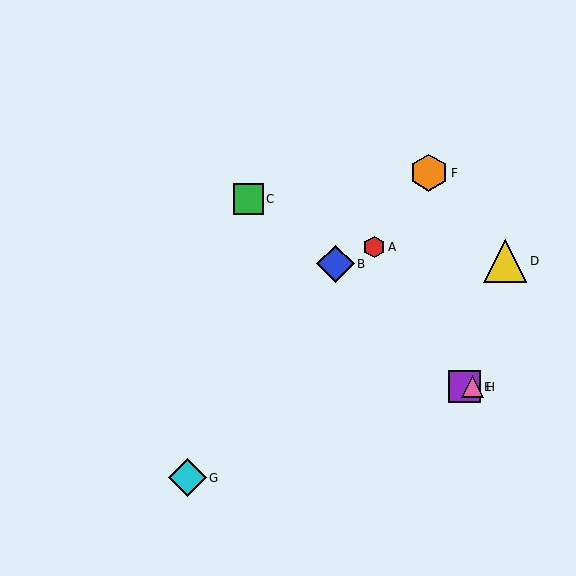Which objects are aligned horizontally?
Objects E, H are aligned horizontally.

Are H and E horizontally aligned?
Yes, both are at y≈387.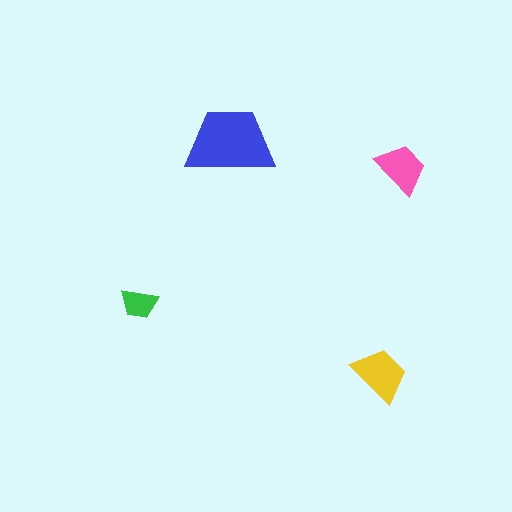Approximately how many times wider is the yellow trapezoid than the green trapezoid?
About 1.5 times wider.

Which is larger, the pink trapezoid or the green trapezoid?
The pink one.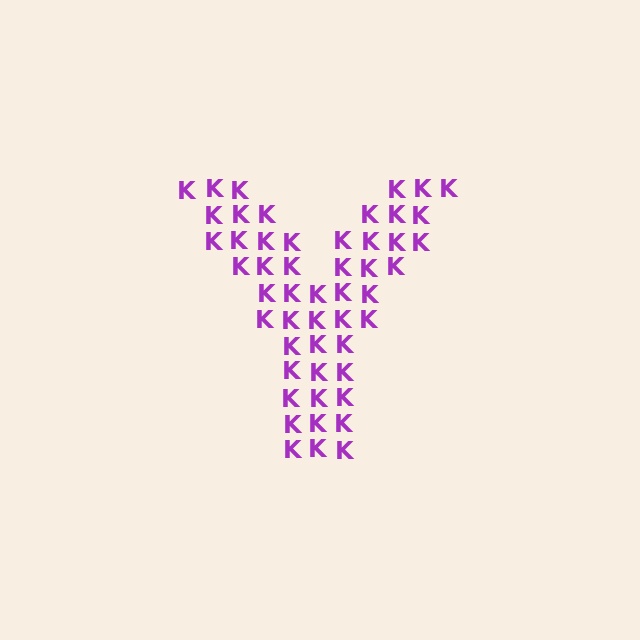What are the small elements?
The small elements are letter K's.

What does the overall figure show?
The overall figure shows the letter Y.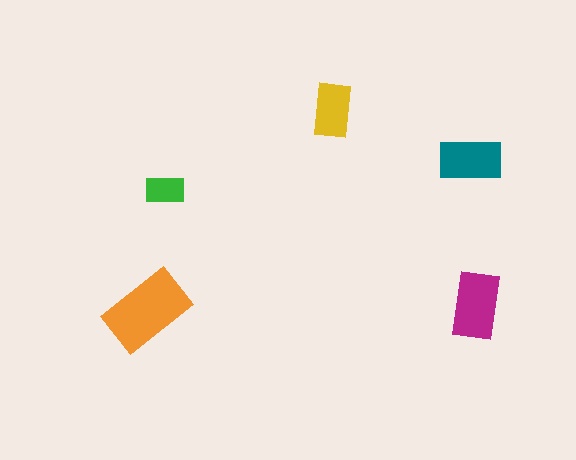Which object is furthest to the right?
The magenta rectangle is rightmost.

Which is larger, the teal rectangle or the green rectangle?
The teal one.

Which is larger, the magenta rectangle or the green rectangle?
The magenta one.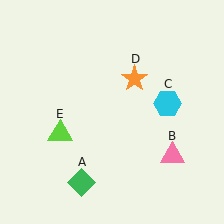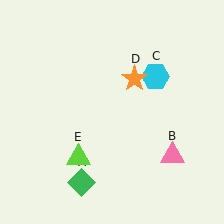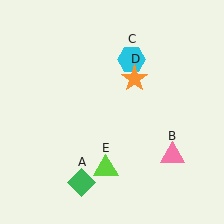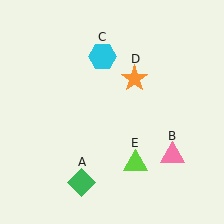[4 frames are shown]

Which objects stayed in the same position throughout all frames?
Green diamond (object A) and pink triangle (object B) and orange star (object D) remained stationary.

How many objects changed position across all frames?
2 objects changed position: cyan hexagon (object C), lime triangle (object E).